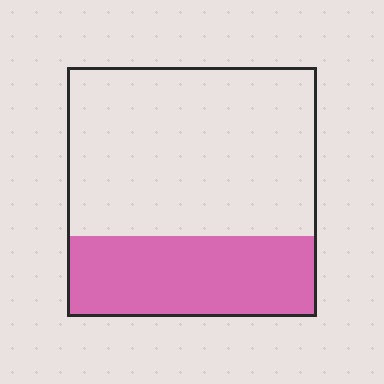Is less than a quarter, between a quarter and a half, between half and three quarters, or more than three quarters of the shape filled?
Between a quarter and a half.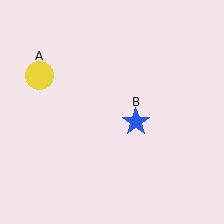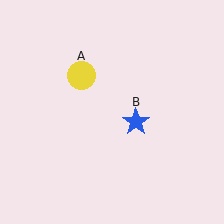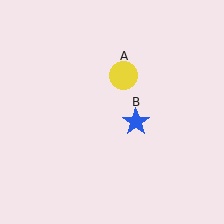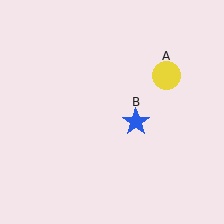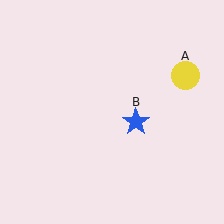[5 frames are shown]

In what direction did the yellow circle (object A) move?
The yellow circle (object A) moved right.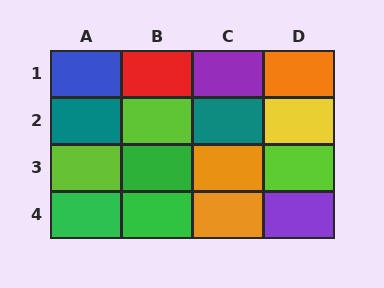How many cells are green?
3 cells are green.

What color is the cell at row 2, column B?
Lime.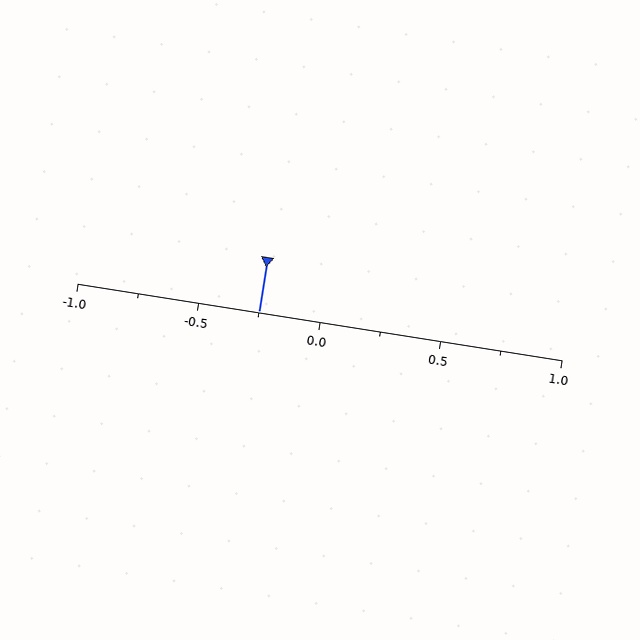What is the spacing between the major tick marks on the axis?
The major ticks are spaced 0.5 apart.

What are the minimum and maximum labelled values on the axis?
The axis runs from -1.0 to 1.0.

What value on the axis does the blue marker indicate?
The marker indicates approximately -0.25.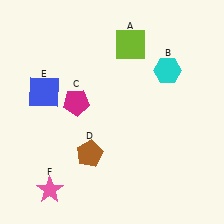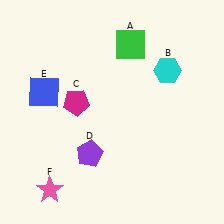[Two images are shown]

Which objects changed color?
A changed from lime to green. D changed from brown to purple.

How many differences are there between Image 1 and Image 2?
There are 2 differences between the two images.